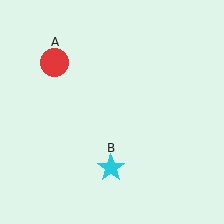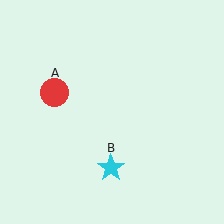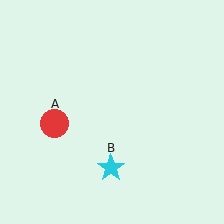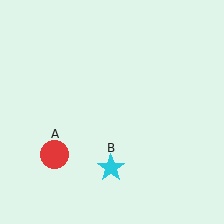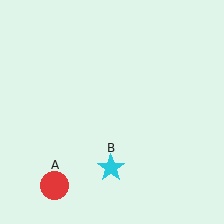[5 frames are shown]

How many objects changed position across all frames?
1 object changed position: red circle (object A).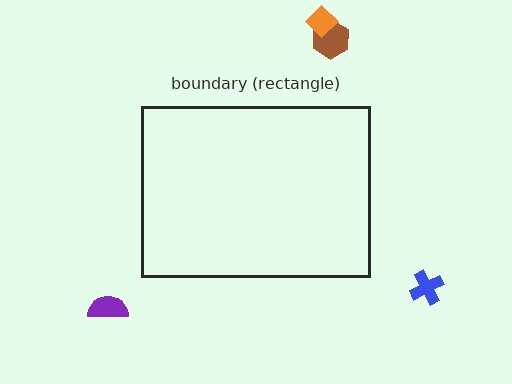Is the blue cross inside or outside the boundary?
Outside.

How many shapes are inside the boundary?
0 inside, 4 outside.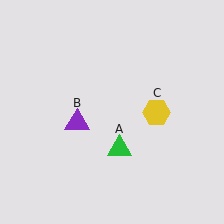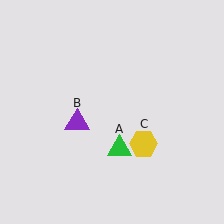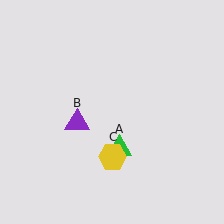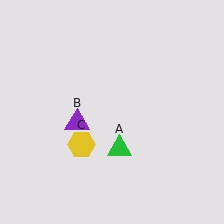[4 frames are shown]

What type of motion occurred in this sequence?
The yellow hexagon (object C) rotated clockwise around the center of the scene.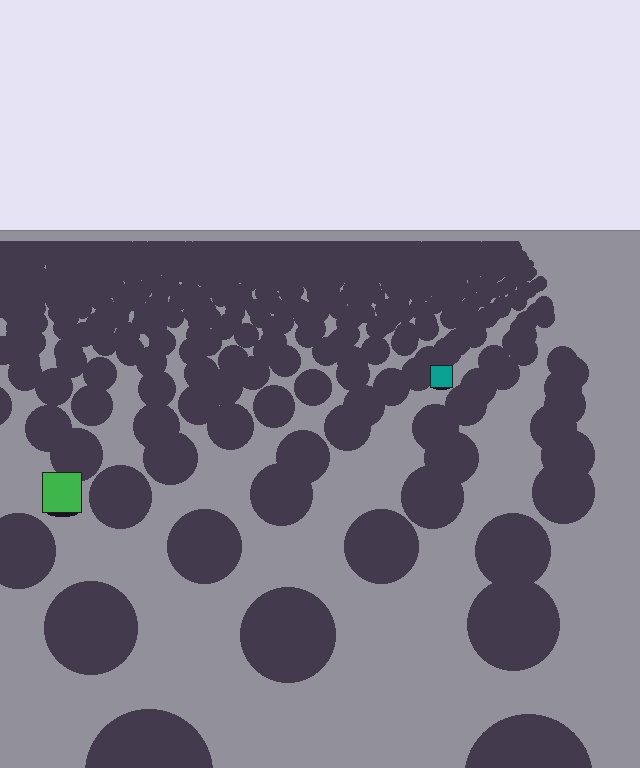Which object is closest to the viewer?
The green square is closest. The texture marks near it are larger and more spread out.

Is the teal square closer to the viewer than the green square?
No. The green square is closer — you can tell from the texture gradient: the ground texture is coarser near it.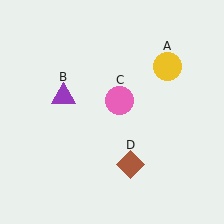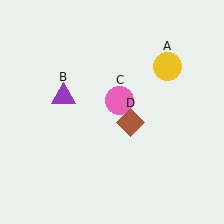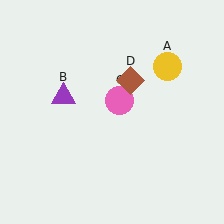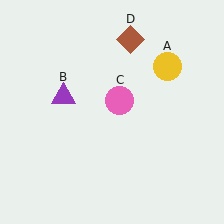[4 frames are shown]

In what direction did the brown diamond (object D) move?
The brown diamond (object D) moved up.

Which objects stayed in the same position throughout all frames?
Yellow circle (object A) and purple triangle (object B) and pink circle (object C) remained stationary.